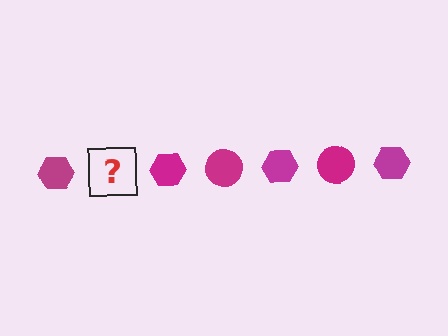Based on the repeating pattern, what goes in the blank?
The blank should be a magenta circle.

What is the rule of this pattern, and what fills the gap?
The rule is that the pattern cycles through hexagon, circle shapes in magenta. The gap should be filled with a magenta circle.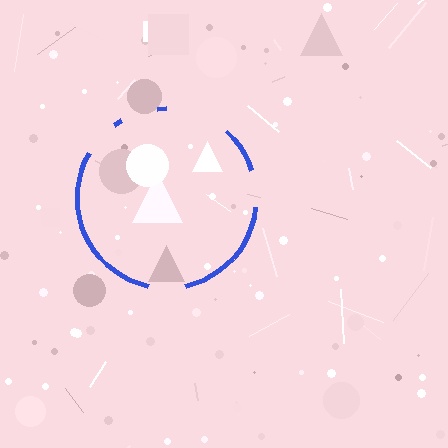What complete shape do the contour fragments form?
The contour fragments form a circle.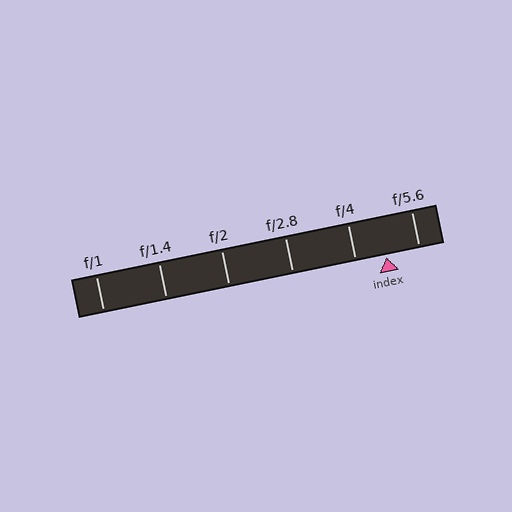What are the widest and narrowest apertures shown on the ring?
The widest aperture shown is f/1 and the narrowest is f/5.6.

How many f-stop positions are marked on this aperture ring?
There are 6 f-stop positions marked.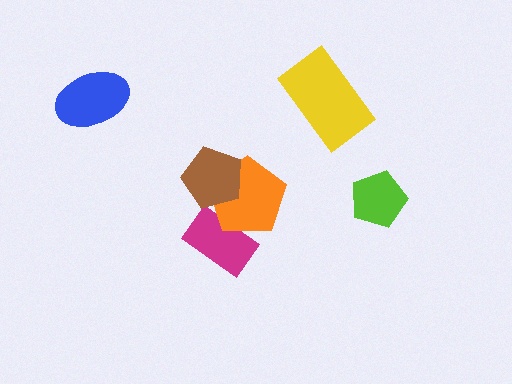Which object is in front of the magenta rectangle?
The orange pentagon is in front of the magenta rectangle.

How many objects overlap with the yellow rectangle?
0 objects overlap with the yellow rectangle.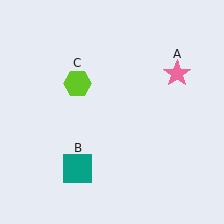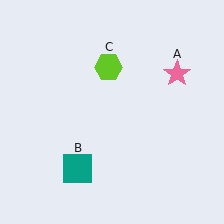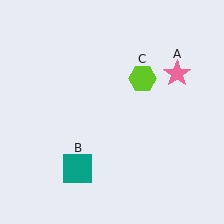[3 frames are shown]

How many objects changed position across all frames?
1 object changed position: lime hexagon (object C).